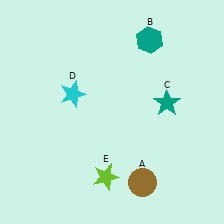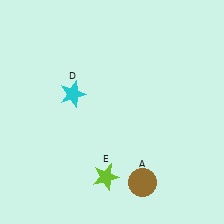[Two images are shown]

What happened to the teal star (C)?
The teal star (C) was removed in Image 2. It was in the top-right area of Image 1.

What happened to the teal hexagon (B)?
The teal hexagon (B) was removed in Image 2. It was in the top-right area of Image 1.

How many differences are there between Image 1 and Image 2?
There are 2 differences between the two images.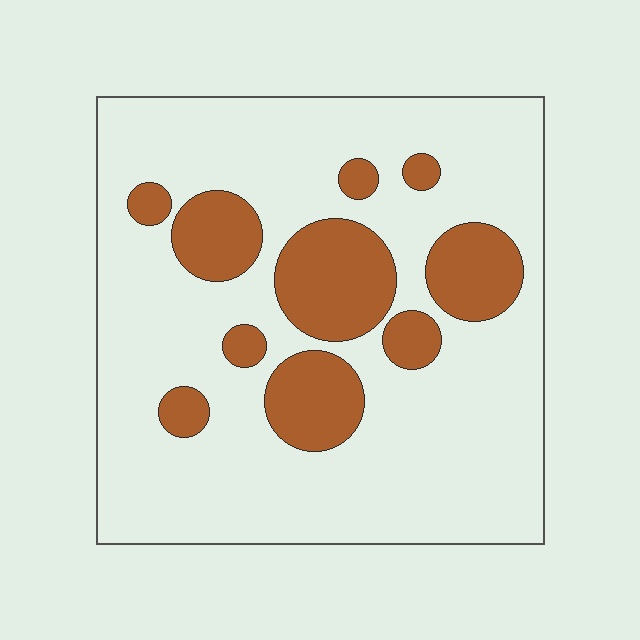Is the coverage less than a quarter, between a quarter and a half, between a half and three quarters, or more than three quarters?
Less than a quarter.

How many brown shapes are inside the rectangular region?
10.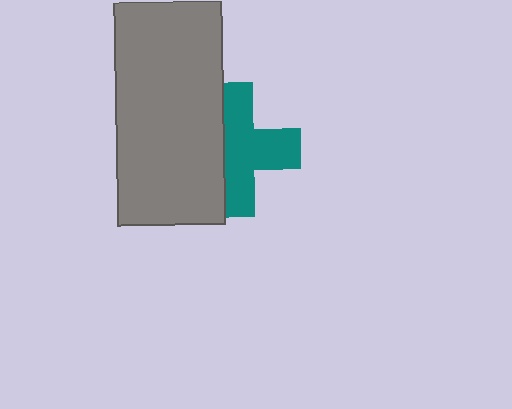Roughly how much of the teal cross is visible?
About half of it is visible (roughly 63%).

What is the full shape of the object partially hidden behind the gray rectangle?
The partially hidden object is a teal cross.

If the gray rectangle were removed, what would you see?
You would see the complete teal cross.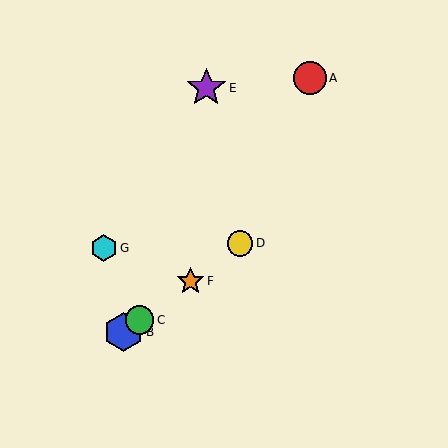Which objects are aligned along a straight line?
Objects B, C, D, F are aligned along a straight line.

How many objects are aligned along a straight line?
4 objects (B, C, D, F) are aligned along a straight line.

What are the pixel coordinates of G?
Object G is at (104, 248).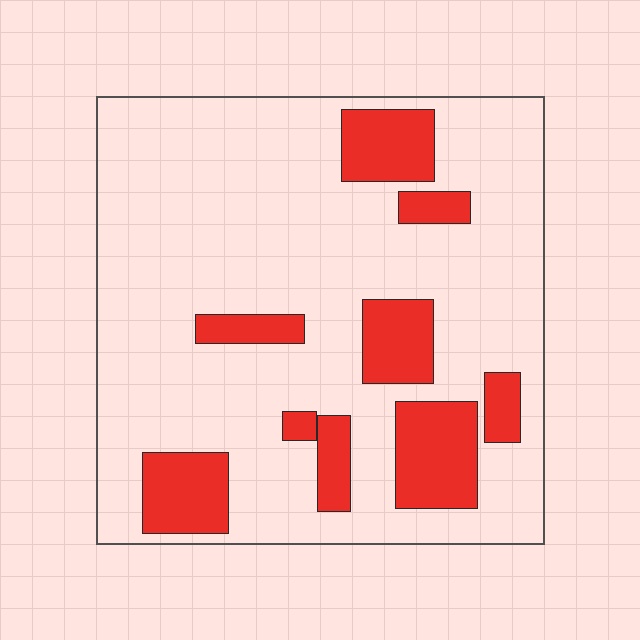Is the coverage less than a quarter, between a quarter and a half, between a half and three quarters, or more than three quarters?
Less than a quarter.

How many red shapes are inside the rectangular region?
9.